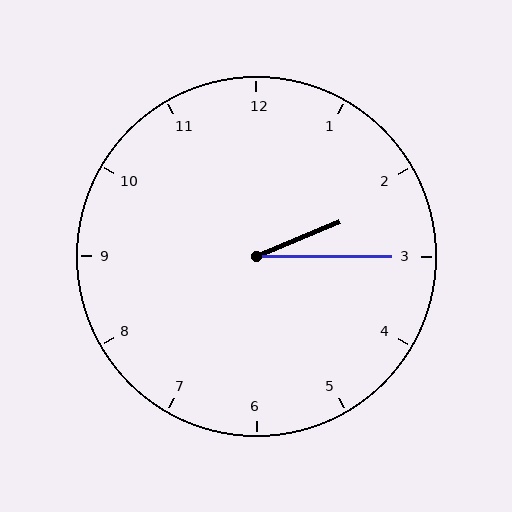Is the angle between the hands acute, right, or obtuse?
It is acute.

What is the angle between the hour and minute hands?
Approximately 22 degrees.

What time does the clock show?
2:15.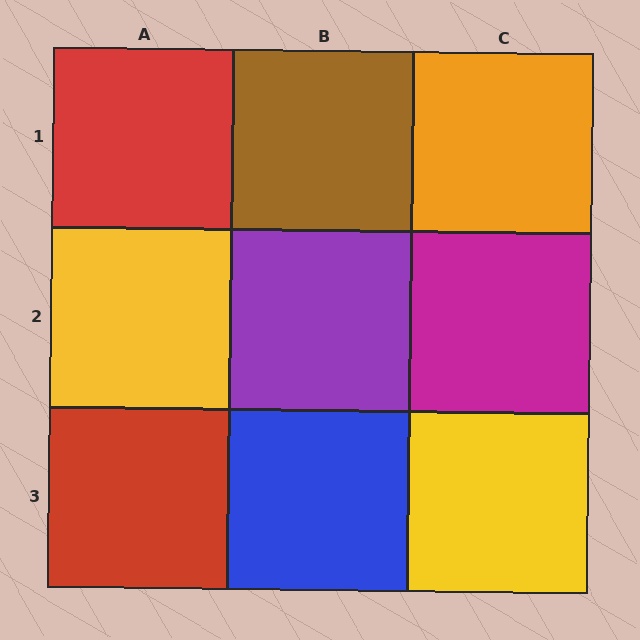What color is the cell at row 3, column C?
Yellow.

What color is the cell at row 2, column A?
Yellow.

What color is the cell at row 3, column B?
Blue.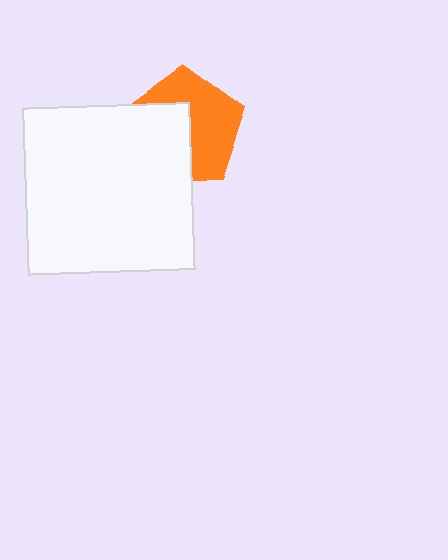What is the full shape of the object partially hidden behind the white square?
The partially hidden object is an orange pentagon.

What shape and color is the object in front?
The object in front is a white square.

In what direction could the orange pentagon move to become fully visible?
The orange pentagon could move toward the upper-right. That would shift it out from behind the white square entirely.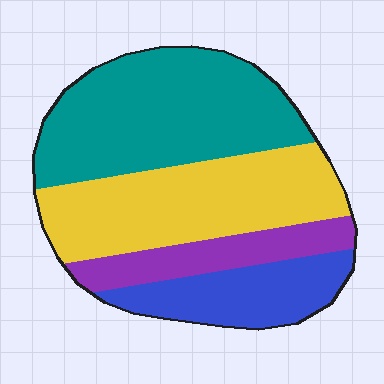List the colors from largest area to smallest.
From largest to smallest: teal, yellow, blue, purple.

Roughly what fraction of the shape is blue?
Blue takes up about one sixth (1/6) of the shape.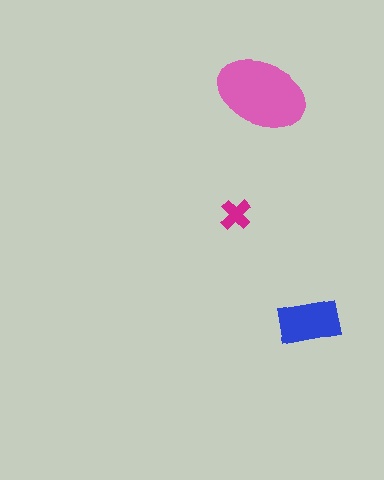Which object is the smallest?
The magenta cross.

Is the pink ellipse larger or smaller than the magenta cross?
Larger.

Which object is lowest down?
The blue rectangle is bottommost.